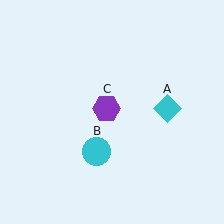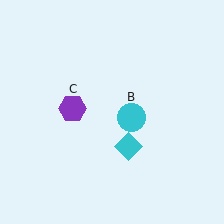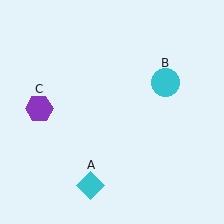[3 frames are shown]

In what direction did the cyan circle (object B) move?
The cyan circle (object B) moved up and to the right.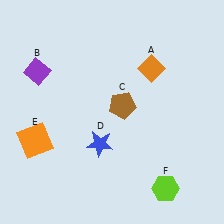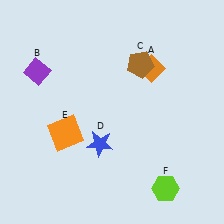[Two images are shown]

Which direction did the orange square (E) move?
The orange square (E) moved right.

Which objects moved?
The objects that moved are: the brown pentagon (C), the orange square (E).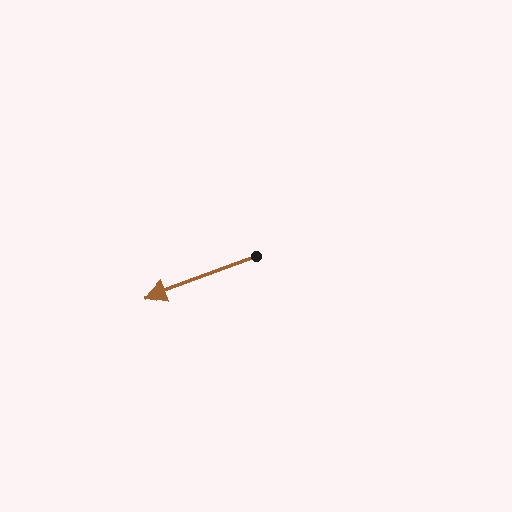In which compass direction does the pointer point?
West.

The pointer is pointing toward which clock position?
Roughly 8 o'clock.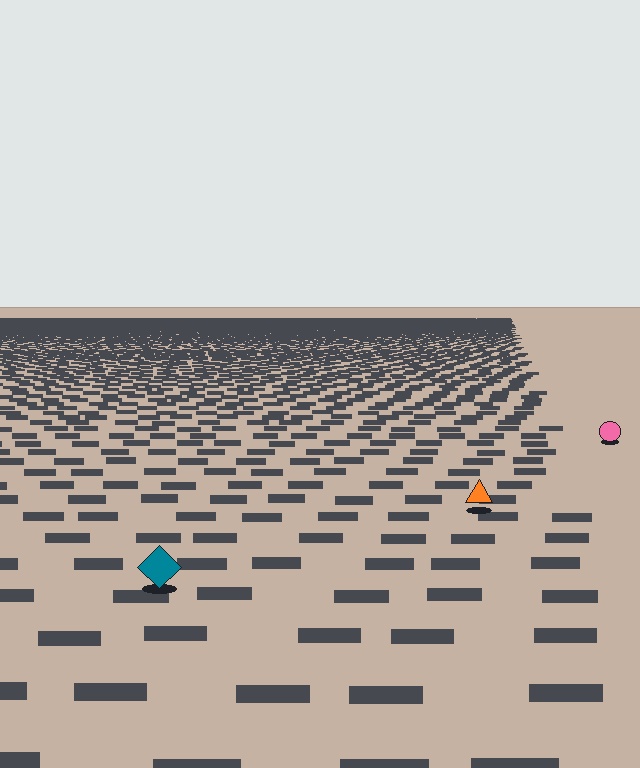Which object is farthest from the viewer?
The pink circle is farthest from the viewer. It appears smaller and the ground texture around it is denser.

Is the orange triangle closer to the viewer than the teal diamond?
No. The teal diamond is closer — you can tell from the texture gradient: the ground texture is coarser near it.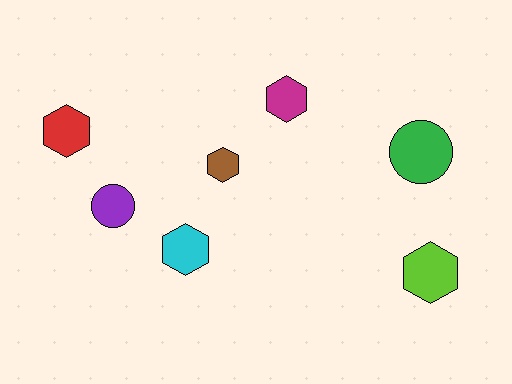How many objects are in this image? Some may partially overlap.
There are 7 objects.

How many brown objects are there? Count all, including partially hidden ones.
There is 1 brown object.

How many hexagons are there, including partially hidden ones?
There are 5 hexagons.